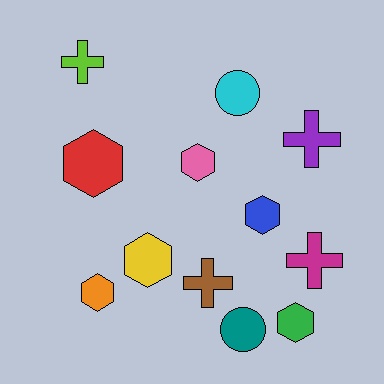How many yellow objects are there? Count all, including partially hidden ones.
There is 1 yellow object.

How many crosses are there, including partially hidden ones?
There are 4 crosses.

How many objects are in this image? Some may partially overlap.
There are 12 objects.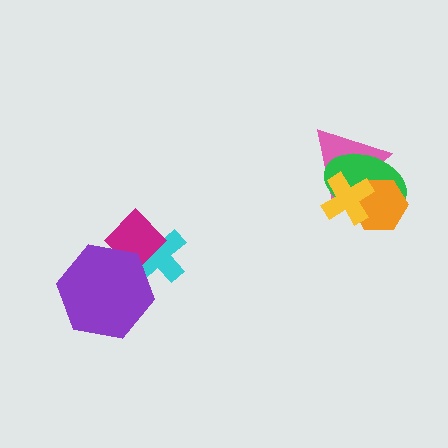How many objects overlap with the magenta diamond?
2 objects overlap with the magenta diamond.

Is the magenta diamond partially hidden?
Yes, it is partially covered by another shape.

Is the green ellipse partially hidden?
Yes, it is partially covered by another shape.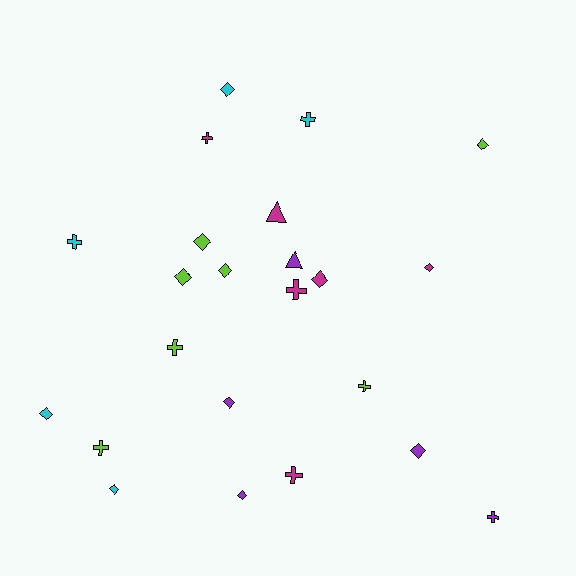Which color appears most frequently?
Lime, with 7 objects.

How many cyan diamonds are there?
There are 3 cyan diamonds.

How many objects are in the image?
There are 23 objects.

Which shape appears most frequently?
Diamond, with 12 objects.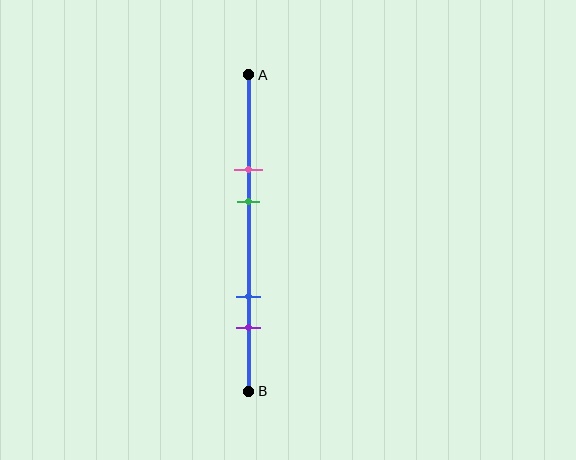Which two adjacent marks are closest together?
The pink and green marks are the closest adjacent pair.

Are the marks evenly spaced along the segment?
No, the marks are not evenly spaced.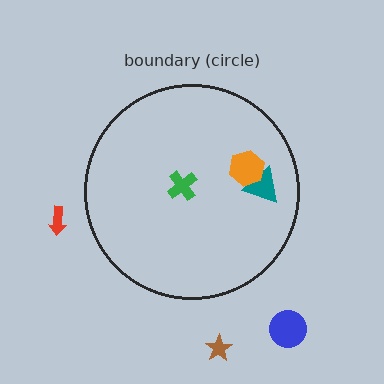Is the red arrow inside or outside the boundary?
Outside.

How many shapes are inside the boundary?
3 inside, 3 outside.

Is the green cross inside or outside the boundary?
Inside.